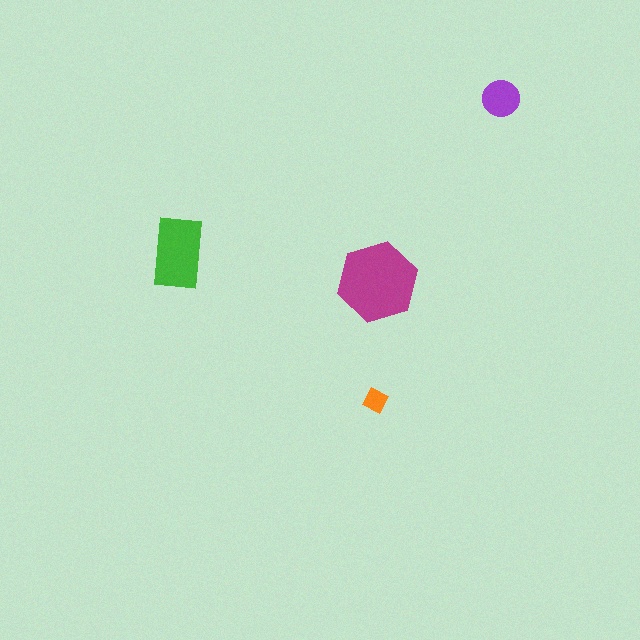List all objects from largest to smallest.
The magenta hexagon, the green rectangle, the purple circle, the orange diamond.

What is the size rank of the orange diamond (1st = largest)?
4th.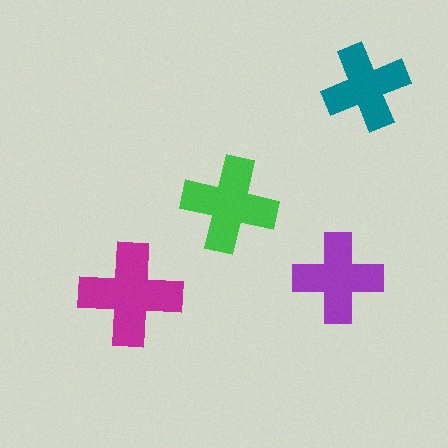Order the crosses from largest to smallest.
the magenta one, the green one, the purple one, the teal one.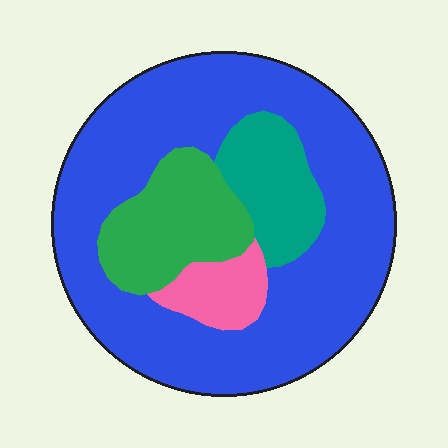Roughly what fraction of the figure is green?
Green covers 15% of the figure.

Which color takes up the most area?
Blue, at roughly 65%.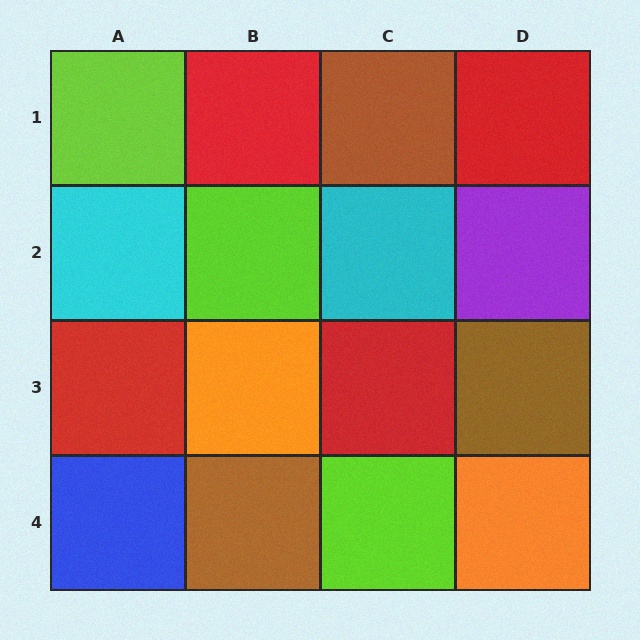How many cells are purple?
1 cell is purple.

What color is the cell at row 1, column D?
Red.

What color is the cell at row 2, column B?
Lime.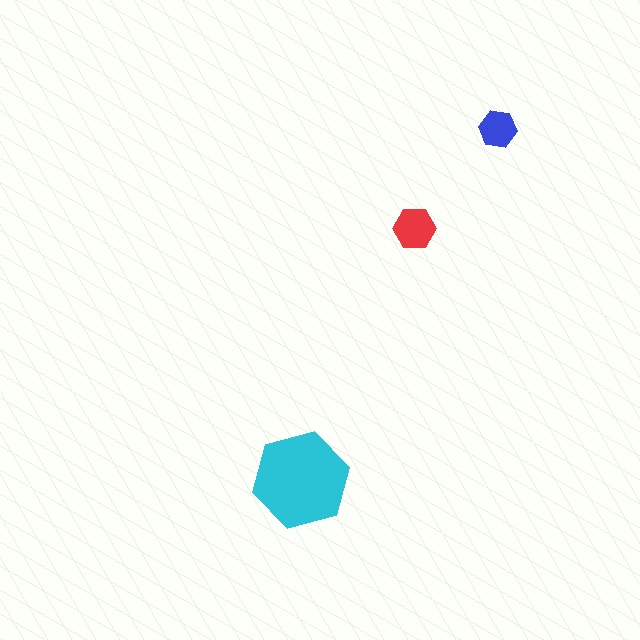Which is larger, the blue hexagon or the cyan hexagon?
The cyan one.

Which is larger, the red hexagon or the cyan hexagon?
The cyan one.